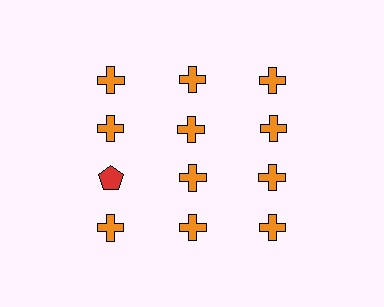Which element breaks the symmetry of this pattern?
The red pentagon in the third row, leftmost column breaks the symmetry. All other shapes are orange crosses.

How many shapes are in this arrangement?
There are 12 shapes arranged in a grid pattern.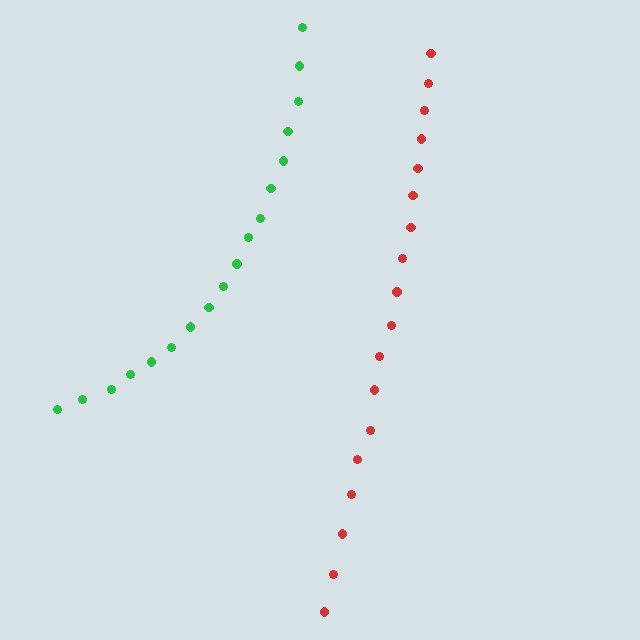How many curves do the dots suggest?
There are 2 distinct paths.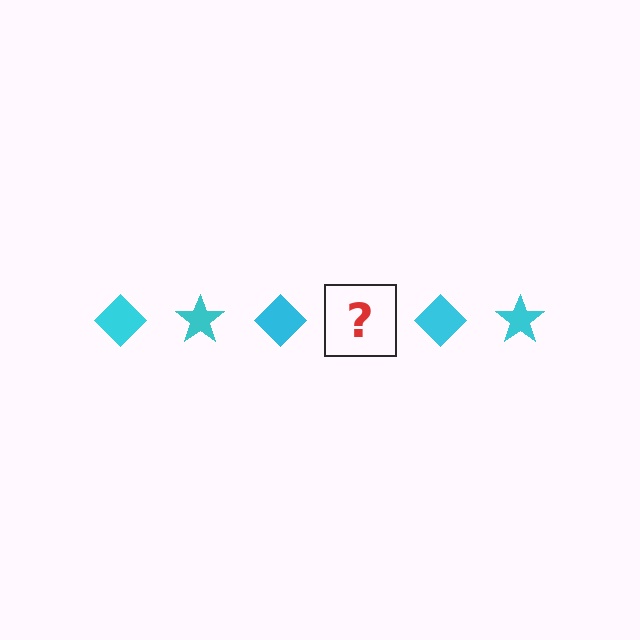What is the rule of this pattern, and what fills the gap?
The rule is that the pattern cycles through diamond, star shapes in cyan. The gap should be filled with a cyan star.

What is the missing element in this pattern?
The missing element is a cyan star.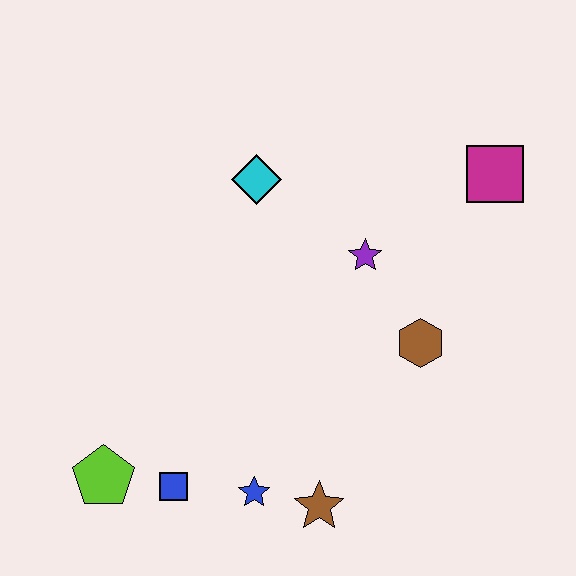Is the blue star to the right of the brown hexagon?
No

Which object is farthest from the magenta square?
The lime pentagon is farthest from the magenta square.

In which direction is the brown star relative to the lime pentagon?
The brown star is to the right of the lime pentagon.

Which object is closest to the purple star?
The brown hexagon is closest to the purple star.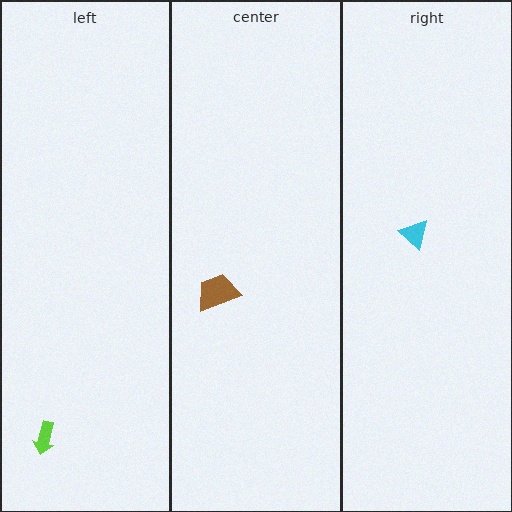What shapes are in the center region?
The brown trapezoid.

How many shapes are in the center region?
1.